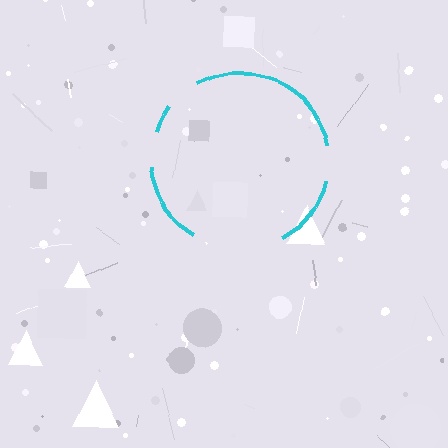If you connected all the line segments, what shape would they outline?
They would outline a circle.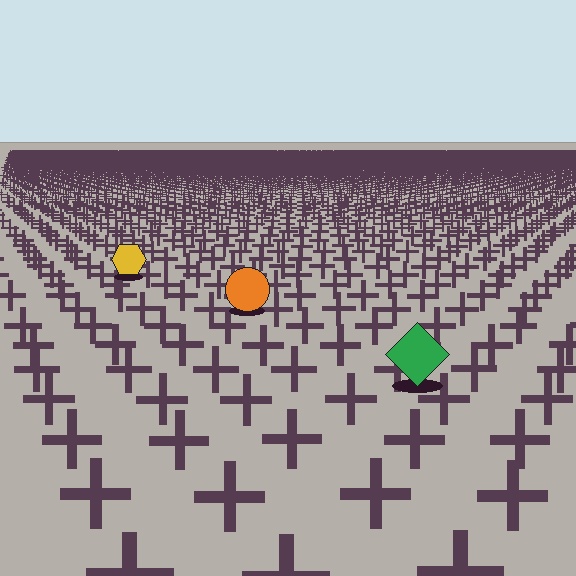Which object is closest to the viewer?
The green diamond is closest. The texture marks near it are larger and more spread out.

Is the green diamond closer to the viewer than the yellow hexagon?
Yes. The green diamond is closer — you can tell from the texture gradient: the ground texture is coarser near it.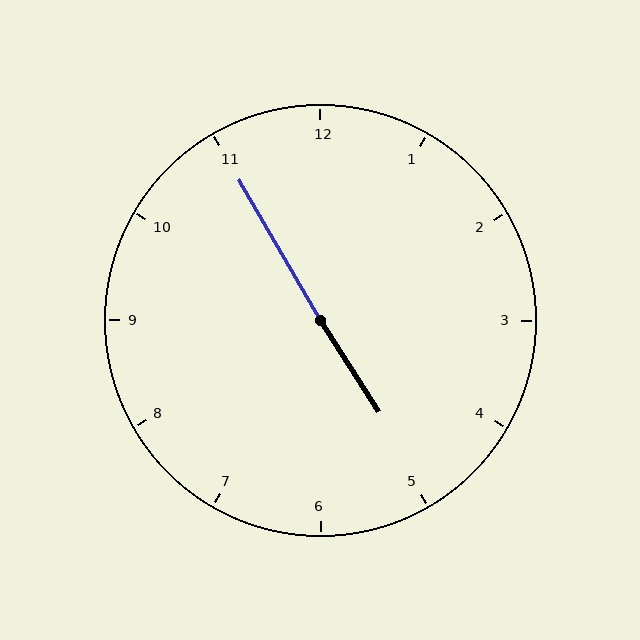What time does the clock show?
4:55.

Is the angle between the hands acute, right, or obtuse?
It is obtuse.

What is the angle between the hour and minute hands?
Approximately 178 degrees.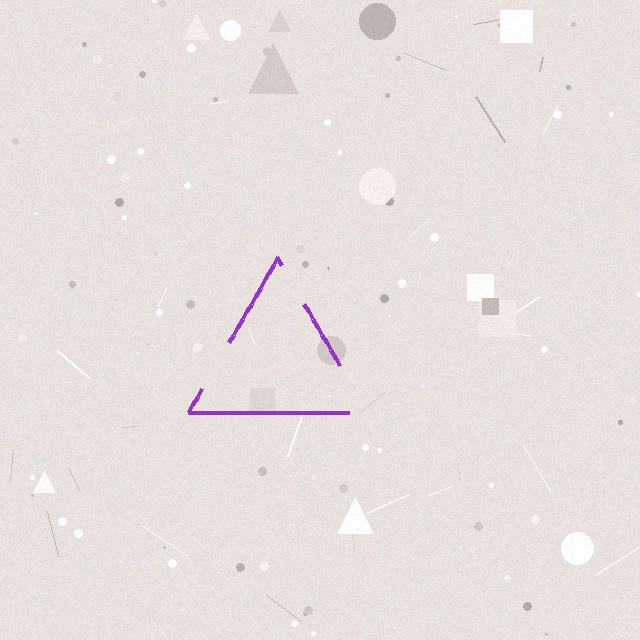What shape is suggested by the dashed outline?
The dashed outline suggests a triangle.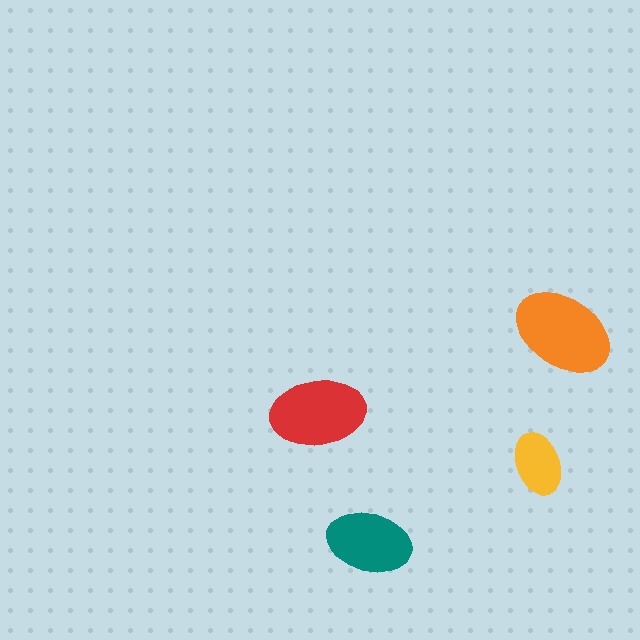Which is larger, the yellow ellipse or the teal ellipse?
The teal one.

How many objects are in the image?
There are 4 objects in the image.